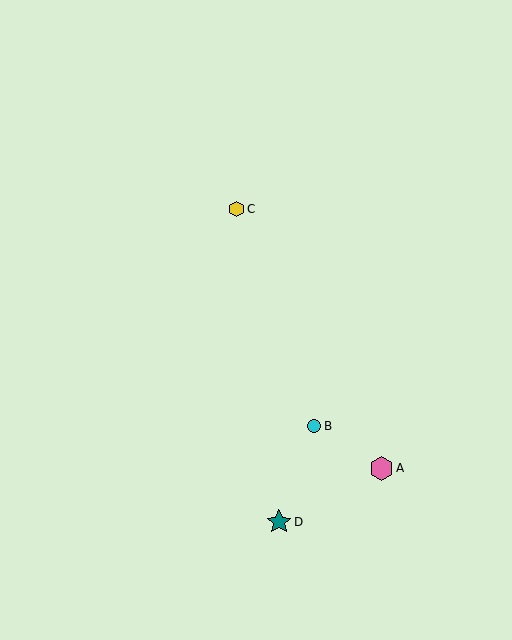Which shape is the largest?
The teal star (labeled D) is the largest.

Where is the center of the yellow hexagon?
The center of the yellow hexagon is at (236, 209).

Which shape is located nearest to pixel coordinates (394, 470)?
The pink hexagon (labeled A) at (381, 468) is nearest to that location.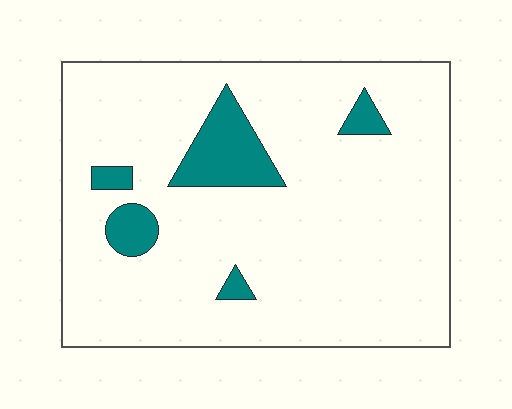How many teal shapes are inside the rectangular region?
5.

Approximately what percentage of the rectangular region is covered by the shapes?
Approximately 10%.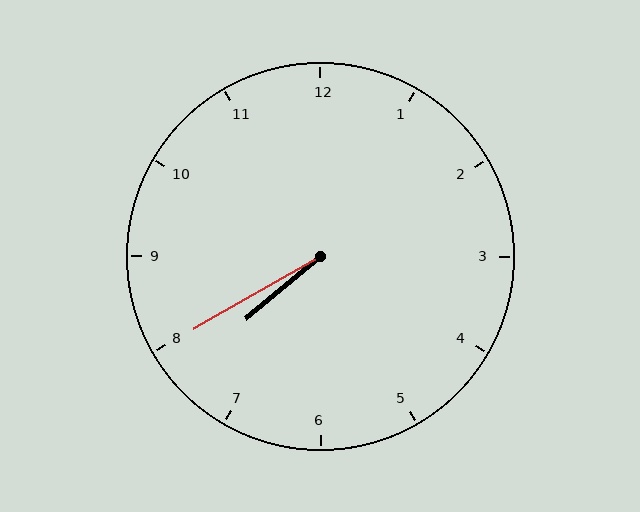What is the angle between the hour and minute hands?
Approximately 10 degrees.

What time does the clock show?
7:40.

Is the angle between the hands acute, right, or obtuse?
It is acute.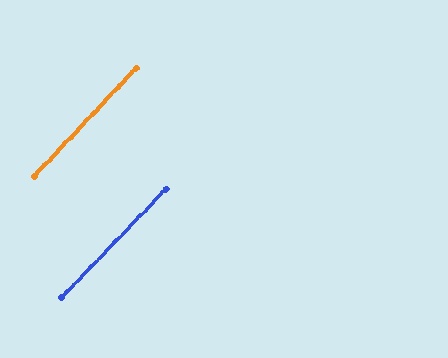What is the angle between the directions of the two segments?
Approximately 1 degree.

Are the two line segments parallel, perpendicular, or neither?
Parallel — their directions differ by only 1.0°.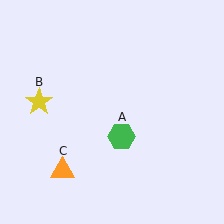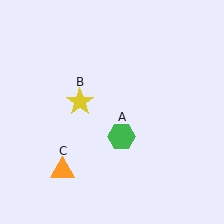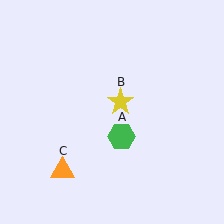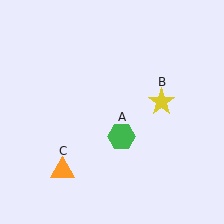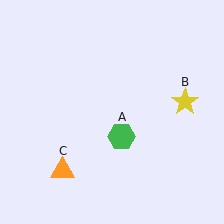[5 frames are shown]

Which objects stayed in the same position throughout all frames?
Green hexagon (object A) and orange triangle (object C) remained stationary.